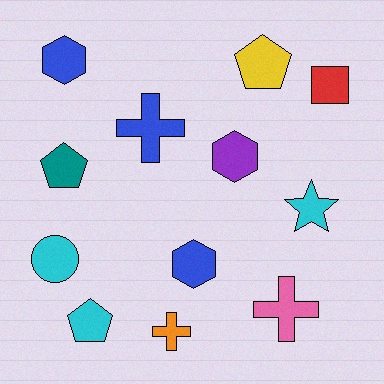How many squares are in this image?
There is 1 square.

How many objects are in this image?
There are 12 objects.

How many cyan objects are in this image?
There are 3 cyan objects.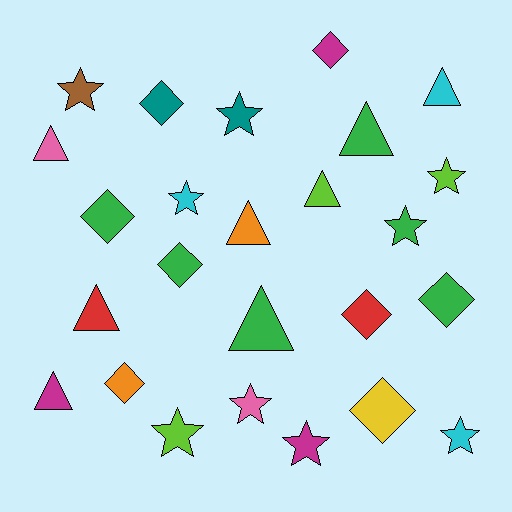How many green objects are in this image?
There are 6 green objects.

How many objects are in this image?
There are 25 objects.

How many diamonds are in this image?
There are 8 diamonds.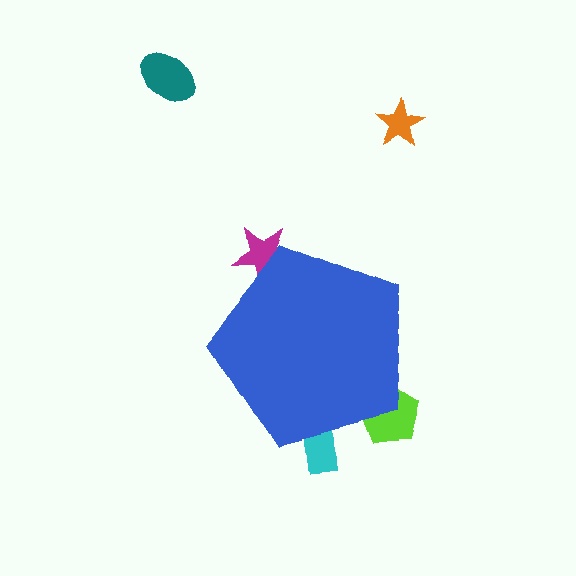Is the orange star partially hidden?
No, the orange star is fully visible.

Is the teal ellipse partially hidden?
No, the teal ellipse is fully visible.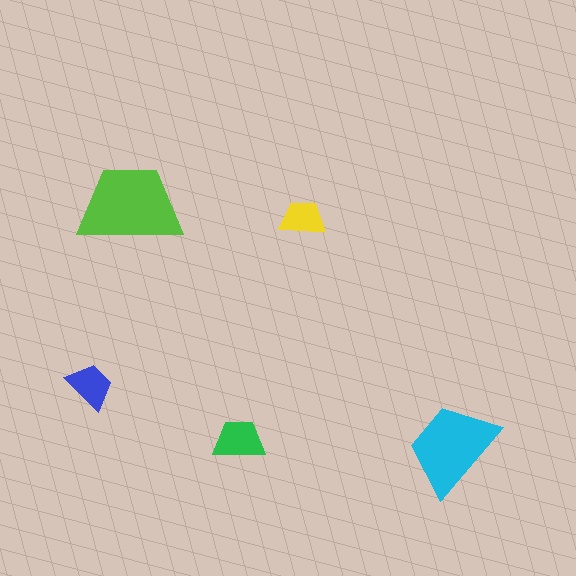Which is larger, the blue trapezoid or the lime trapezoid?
The lime one.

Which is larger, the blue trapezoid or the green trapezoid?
The green one.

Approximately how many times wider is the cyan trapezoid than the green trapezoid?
About 2 times wider.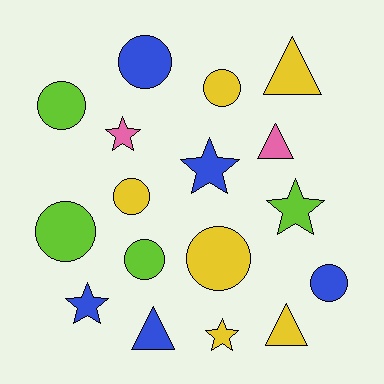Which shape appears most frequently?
Circle, with 8 objects.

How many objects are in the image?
There are 17 objects.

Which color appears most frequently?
Yellow, with 6 objects.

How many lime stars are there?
There is 1 lime star.